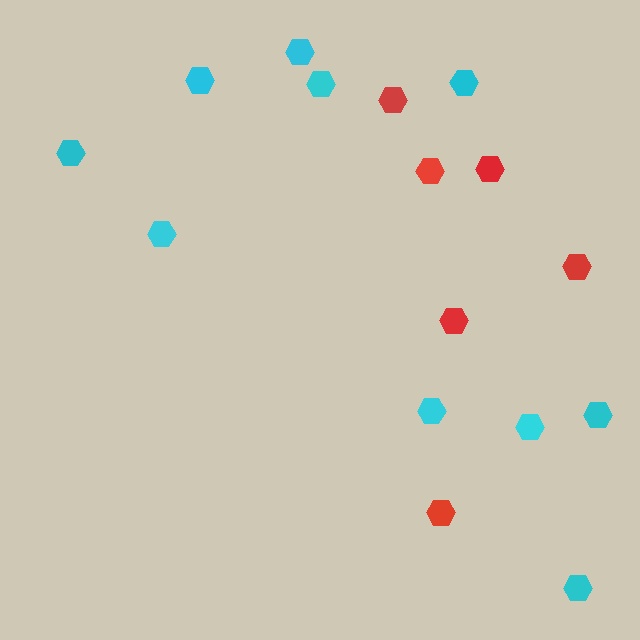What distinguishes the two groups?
There are 2 groups: one group of red hexagons (6) and one group of cyan hexagons (10).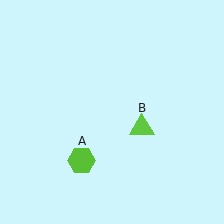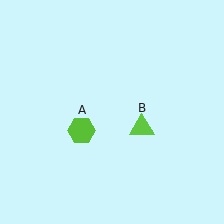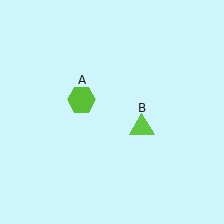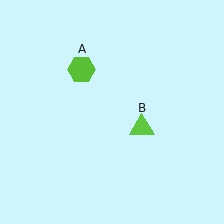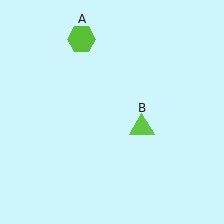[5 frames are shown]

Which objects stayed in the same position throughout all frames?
Lime triangle (object B) remained stationary.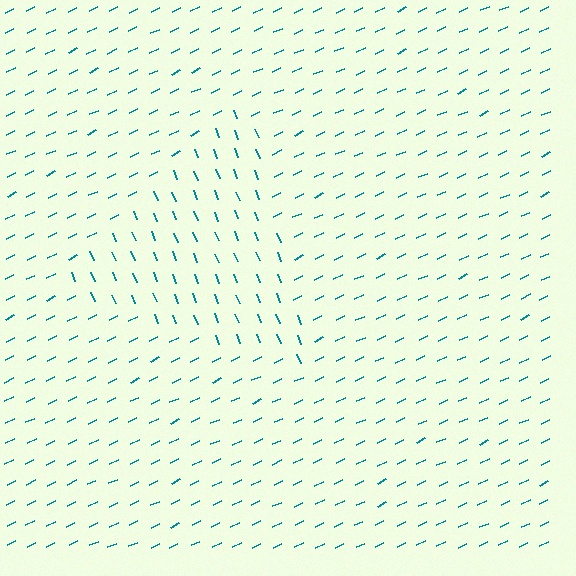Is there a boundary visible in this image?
Yes, there is a texture boundary formed by a change in line orientation.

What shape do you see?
I see a triangle.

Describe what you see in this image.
The image is filled with small teal line segments. A triangle region in the image has lines oriented differently from the surrounding lines, creating a visible texture boundary.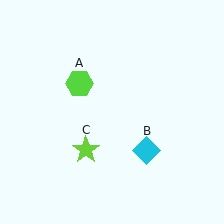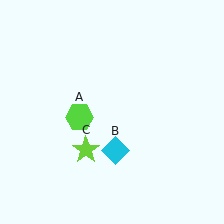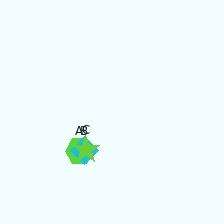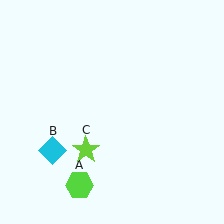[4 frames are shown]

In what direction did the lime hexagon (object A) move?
The lime hexagon (object A) moved down.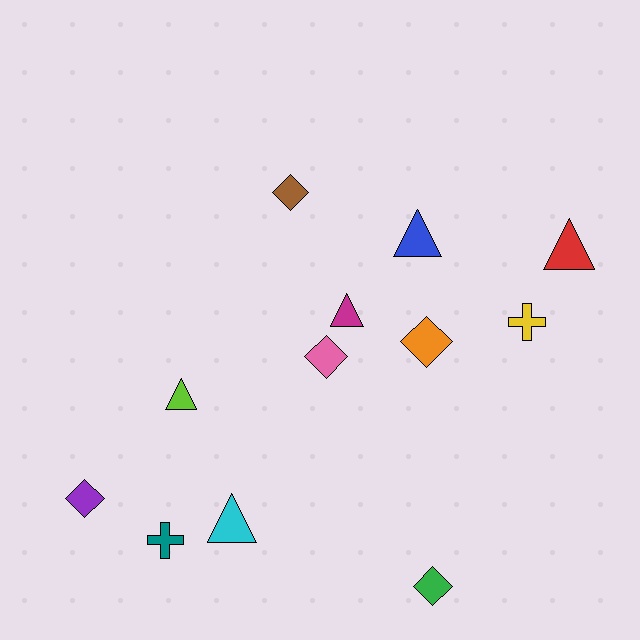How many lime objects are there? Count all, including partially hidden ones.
There is 1 lime object.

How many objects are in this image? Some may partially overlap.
There are 12 objects.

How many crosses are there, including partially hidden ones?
There are 2 crosses.